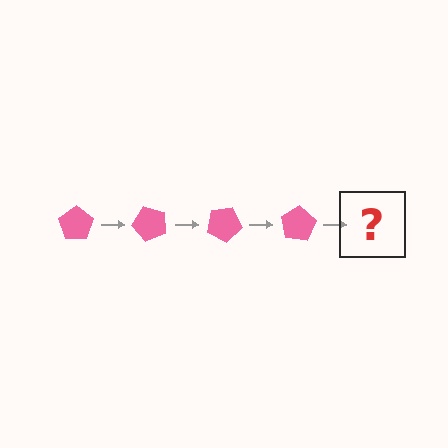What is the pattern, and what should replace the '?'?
The pattern is that the pentagon rotates 50 degrees each step. The '?' should be a pink pentagon rotated 200 degrees.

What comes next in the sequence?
The next element should be a pink pentagon rotated 200 degrees.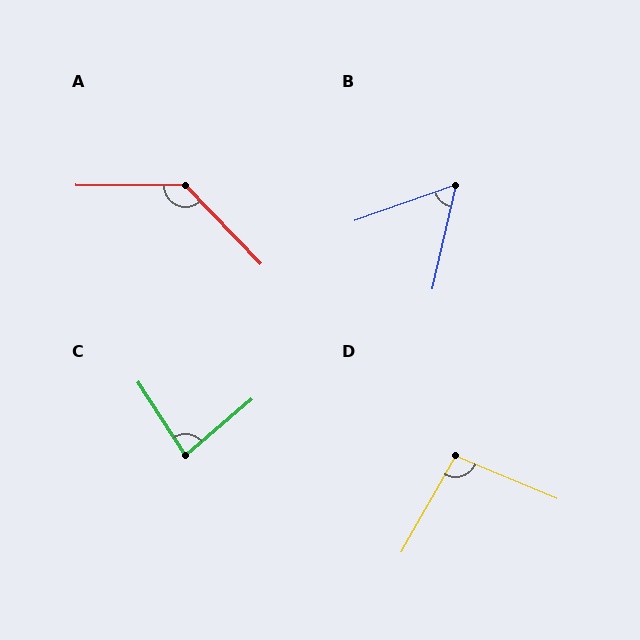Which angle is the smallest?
B, at approximately 58 degrees.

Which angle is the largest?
A, at approximately 134 degrees.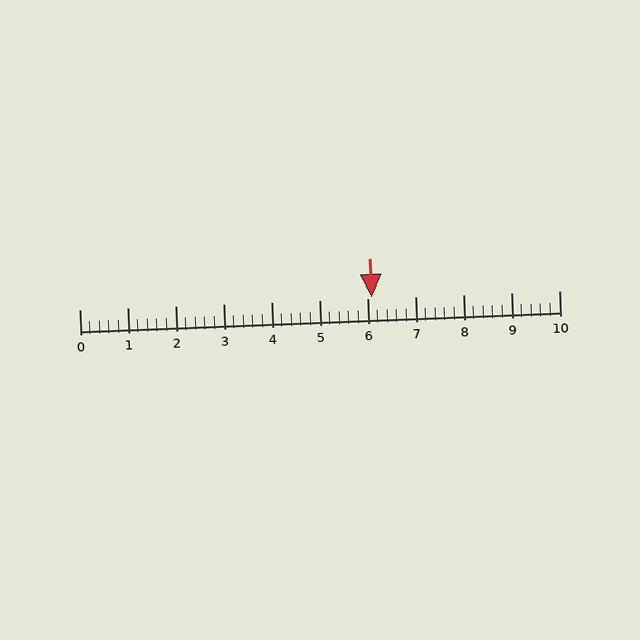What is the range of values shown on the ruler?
The ruler shows values from 0 to 10.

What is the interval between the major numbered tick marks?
The major tick marks are spaced 1 units apart.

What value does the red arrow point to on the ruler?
The red arrow points to approximately 6.1.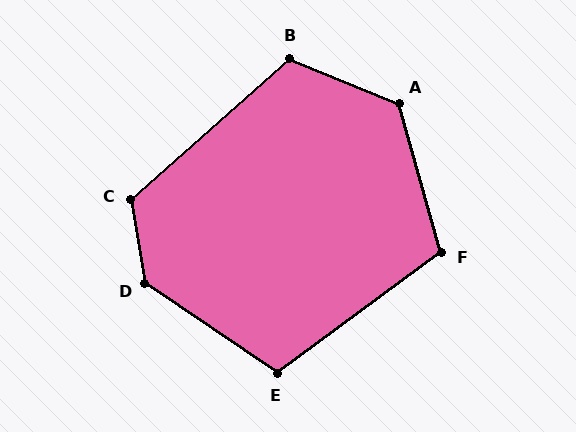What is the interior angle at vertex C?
Approximately 122 degrees (obtuse).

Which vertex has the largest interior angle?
D, at approximately 134 degrees.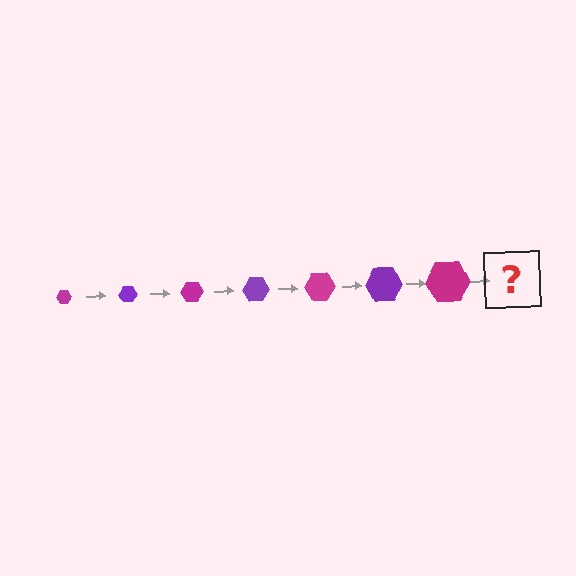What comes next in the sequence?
The next element should be a purple hexagon, larger than the previous one.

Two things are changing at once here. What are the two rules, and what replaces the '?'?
The two rules are that the hexagon grows larger each step and the color cycles through magenta and purple. The '?' should be a purple hexagon, larger than the previous one.